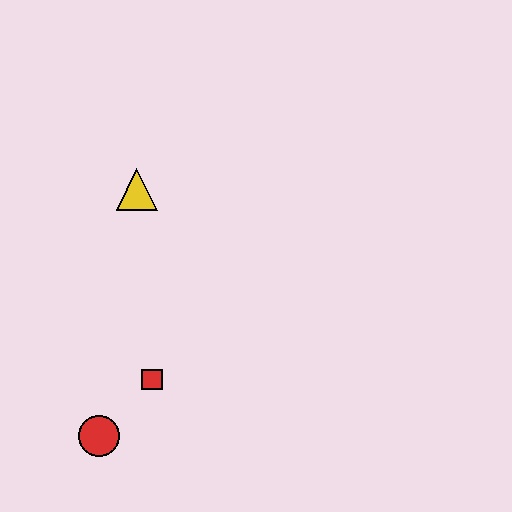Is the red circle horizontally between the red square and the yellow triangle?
No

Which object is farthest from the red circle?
The yellow triangle is farthest from the red circle.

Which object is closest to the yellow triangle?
The red square is closest to the yellow triangle.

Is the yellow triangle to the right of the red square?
No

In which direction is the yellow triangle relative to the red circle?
The yellow triangle is above the red circle.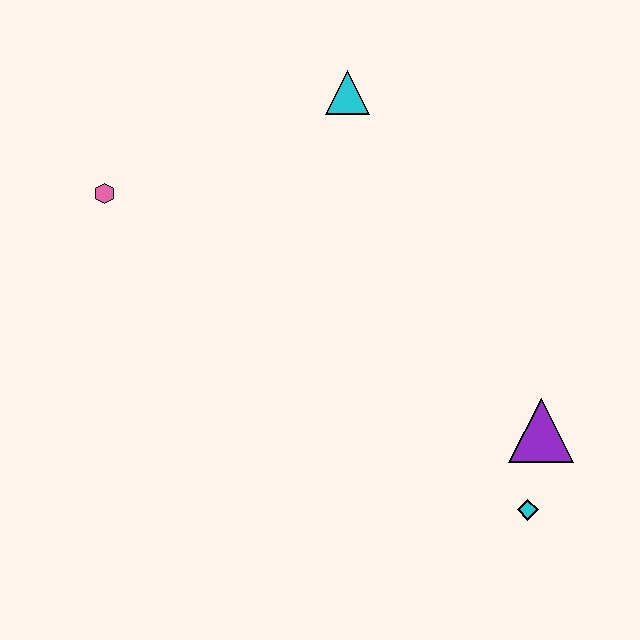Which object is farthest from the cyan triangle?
The cyan diamond is farthest from the cyan triangle.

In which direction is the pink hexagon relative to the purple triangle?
The pink hexagon is to the left of the purple triangle.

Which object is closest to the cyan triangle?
The pink hexagon is closest to the cyan triangle.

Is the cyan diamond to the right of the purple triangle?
No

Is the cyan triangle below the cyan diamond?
No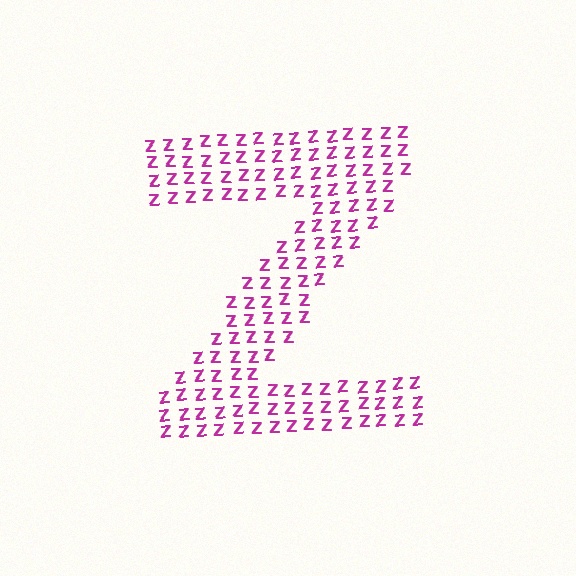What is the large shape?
The large shape is the letter Z.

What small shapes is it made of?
It is made of small letter Z's.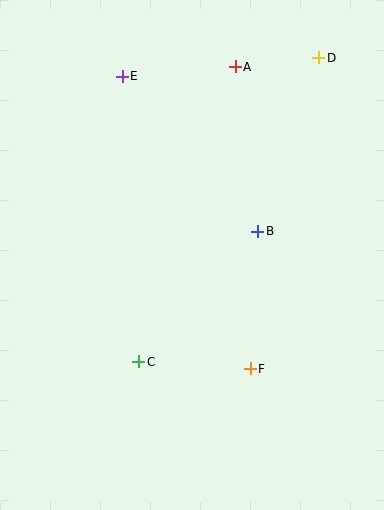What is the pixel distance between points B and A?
The distance between B and A is 166 pixels.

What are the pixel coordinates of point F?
Point F is at (250, 369).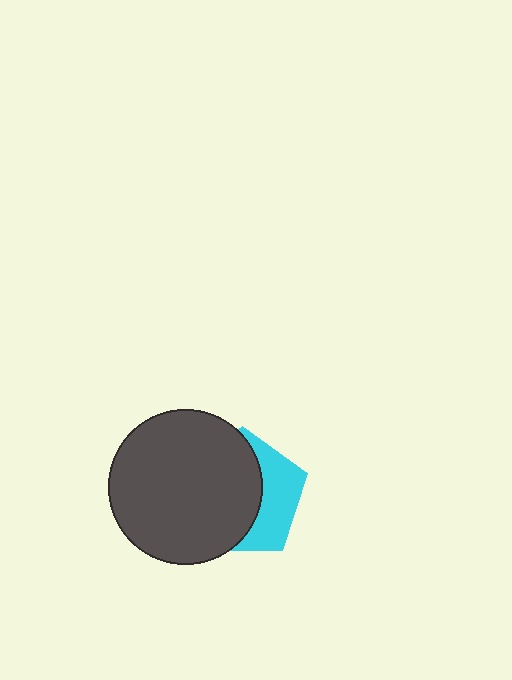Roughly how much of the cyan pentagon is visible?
A small part of it is visible (roughly 38%).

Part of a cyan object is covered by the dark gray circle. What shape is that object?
It is a pentagon.